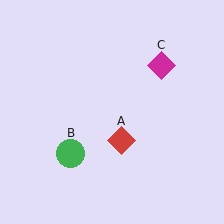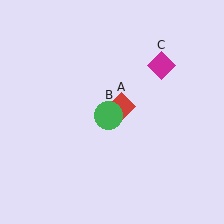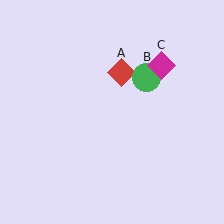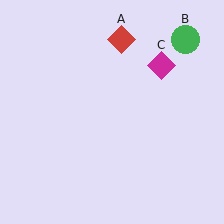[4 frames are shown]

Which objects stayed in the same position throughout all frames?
Magenta diamond (object C) remained stationary.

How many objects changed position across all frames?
2 objects changed position: red diamond (object A), green circle (object B).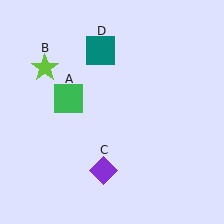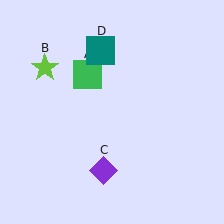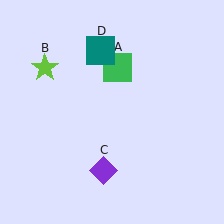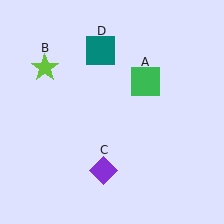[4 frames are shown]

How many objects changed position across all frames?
1 object changed position: green square (object A).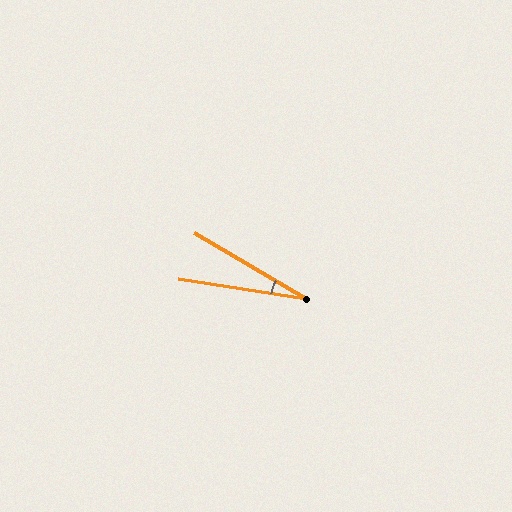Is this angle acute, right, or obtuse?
It is acute.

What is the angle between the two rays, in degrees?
Approximately 22 degrees.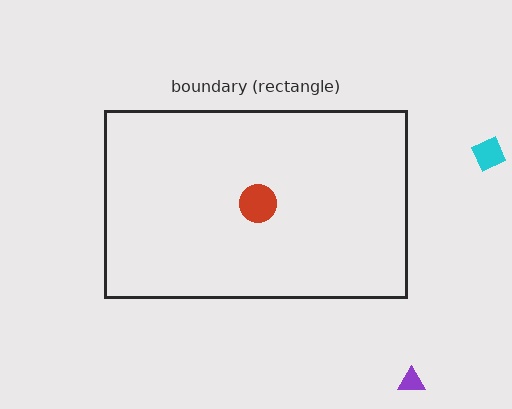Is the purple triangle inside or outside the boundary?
Outside.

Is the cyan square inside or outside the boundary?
Outside.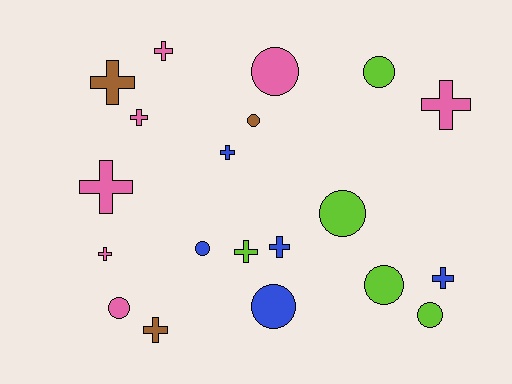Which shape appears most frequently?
Cross, with 11 objects.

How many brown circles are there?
There is 1 brown circle.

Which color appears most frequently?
Pink, with 7 objects.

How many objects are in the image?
There are 20 objects.